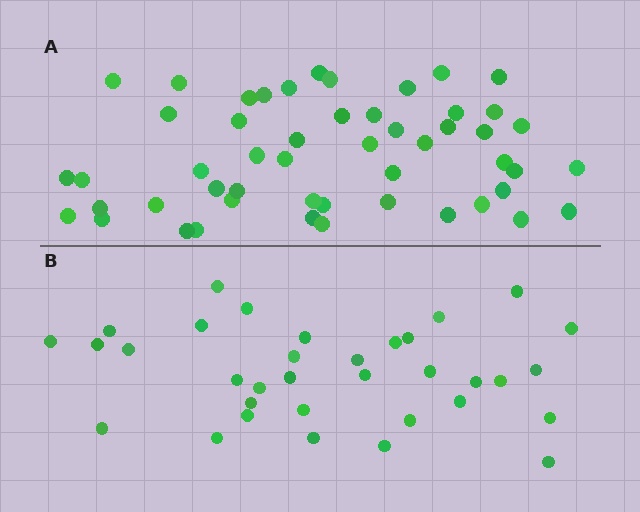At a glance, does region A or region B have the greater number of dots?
Region A (the top region) has more dots.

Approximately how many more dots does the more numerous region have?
Region A has approximately 15 more dots than region B.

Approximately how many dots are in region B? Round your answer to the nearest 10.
About 30 dots. (The exact count is 34, which rounds to 30.)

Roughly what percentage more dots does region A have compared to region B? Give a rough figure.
About 50% more.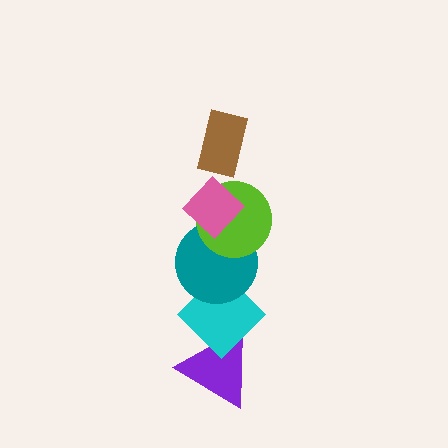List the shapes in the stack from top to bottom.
From top to bottom: the brown rectangle, the pink diamond, the lime circle, the teal circle, the cyan diamond, the purple triangle.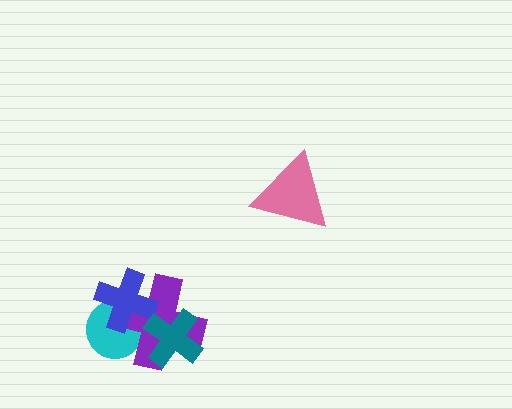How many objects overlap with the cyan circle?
2 objects overlap with the cyan circle.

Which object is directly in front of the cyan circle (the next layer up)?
The purple cross is directly in front of the cyan circle.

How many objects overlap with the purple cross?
3 objects overlap with the purple cross.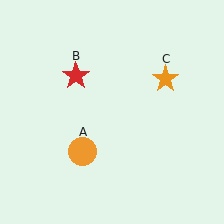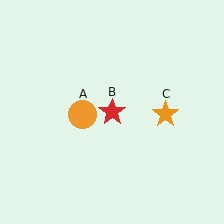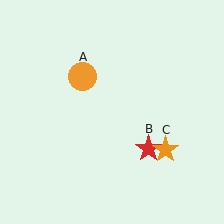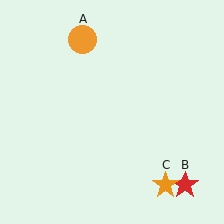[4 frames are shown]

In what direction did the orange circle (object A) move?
The orange circle (object A) moved up.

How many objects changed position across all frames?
3 objects changed position: orange circle (object A), red star (object B), orange star (object C).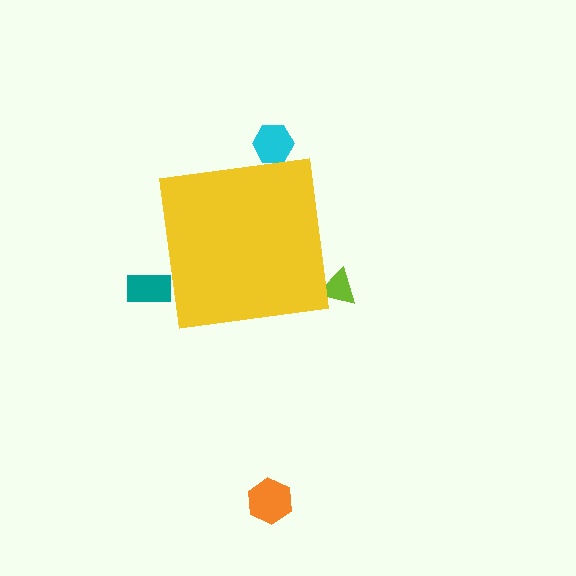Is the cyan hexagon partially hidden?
Yes, the cyan hexagon is partially hidden behind the yellow square.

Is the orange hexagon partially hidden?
No, the orange hexagon is fully visible.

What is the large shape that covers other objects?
A yellow square.